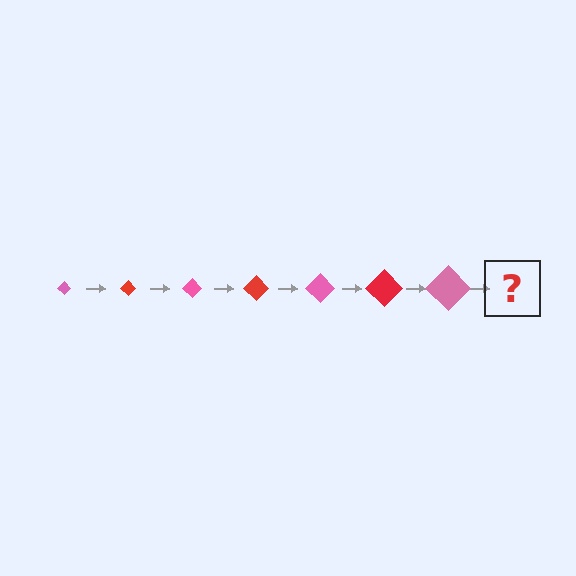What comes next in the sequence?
The next element should be a red diamond, larger than the previous one.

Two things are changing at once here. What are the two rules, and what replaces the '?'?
The two rules are that the diamond grows larger each step and the color cycles through pink and red. The '?' should be a red diamond, larger than the previous one.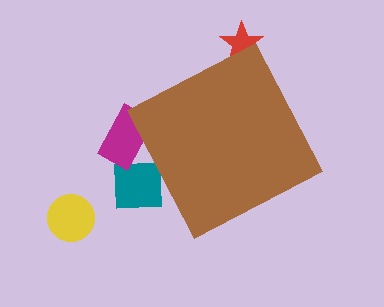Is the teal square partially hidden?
Yes, the teal square is partially hidden behind the brown diamond.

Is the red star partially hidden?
Yes, the red star is partially hidden behind the brown diamond.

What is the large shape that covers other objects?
A brown diamond.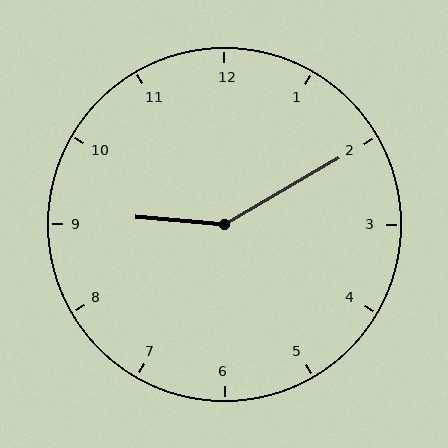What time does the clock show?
9:10.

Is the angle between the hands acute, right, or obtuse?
It is obtuse.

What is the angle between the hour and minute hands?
Approximately 145 degrees.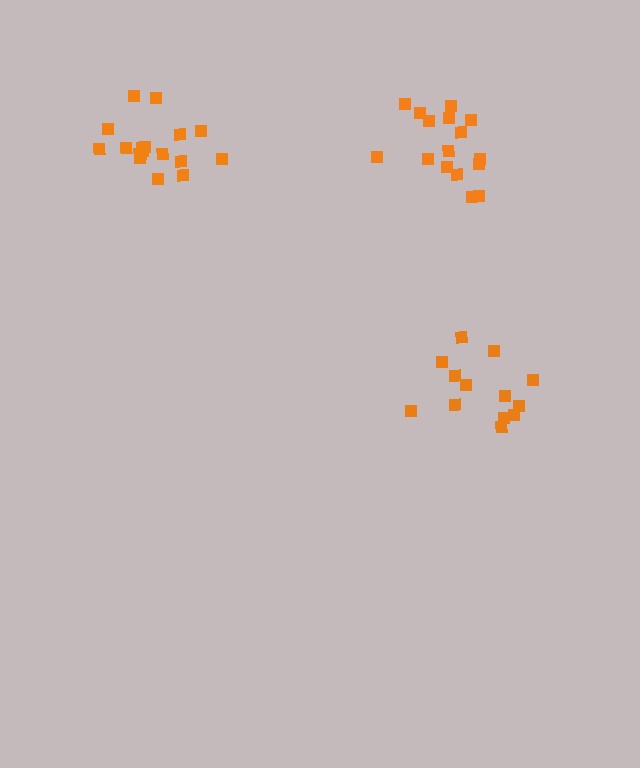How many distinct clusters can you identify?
There are 3 distinct clusters.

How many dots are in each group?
Group 1: 16 dots, Group 2: 17 dots, Group 3: 13 dots (46 total).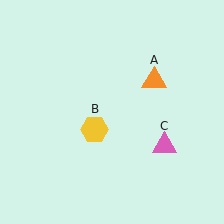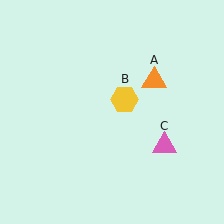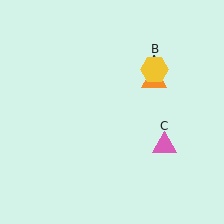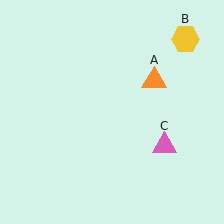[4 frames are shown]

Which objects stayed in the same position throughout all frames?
Orange triangle (object A) and pink triangle (object C) remained stationary.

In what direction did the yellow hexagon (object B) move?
The yellow hexagon (object B) moved up and to the right.